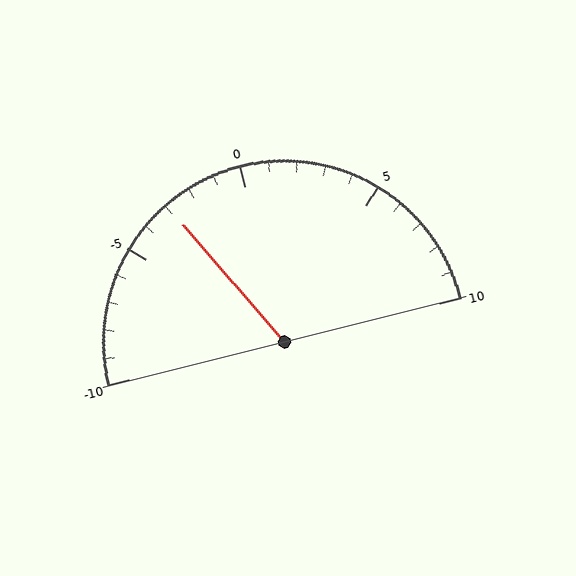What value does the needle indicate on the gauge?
The needle indicates approximately -3.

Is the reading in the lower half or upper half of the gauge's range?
The reading is in the lower half of the range (-10 to 10).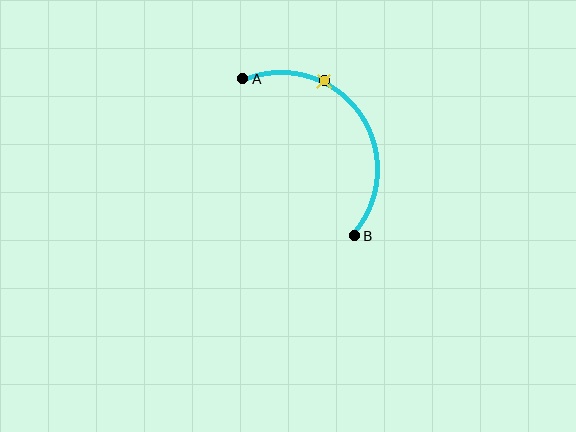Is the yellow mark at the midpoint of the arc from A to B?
No. The yellow mark lies on the arc but is closer to endpoint A. The arc midpoint would be at the point on the curve equidistant along the arc from both A and B.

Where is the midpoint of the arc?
The arc midpoint is the point on the curve farthest from the straight line joining A and B. It sits above and to the right of that line.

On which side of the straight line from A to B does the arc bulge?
The arc bulges above and to the right of the straight line connecting A and B.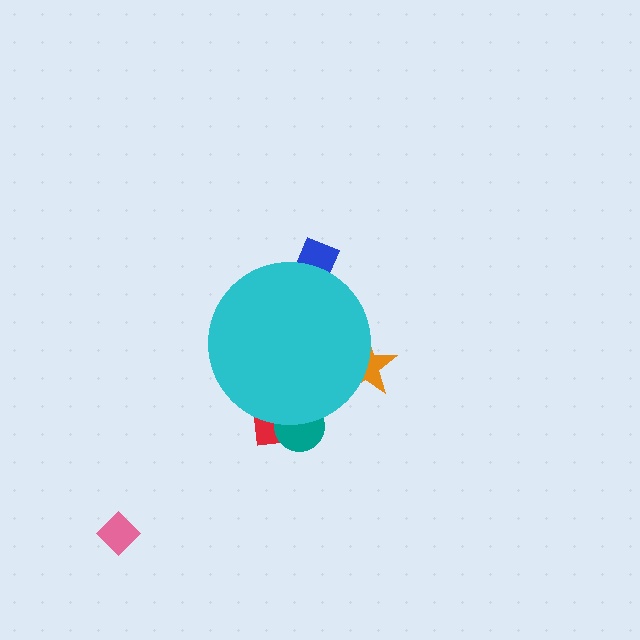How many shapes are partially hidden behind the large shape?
4 shapes are partially hidden.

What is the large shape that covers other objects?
A cyan circle.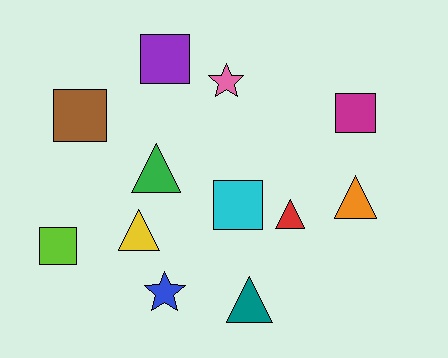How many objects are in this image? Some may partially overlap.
There are 12 objects.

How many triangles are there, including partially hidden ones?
There are 5 triangles.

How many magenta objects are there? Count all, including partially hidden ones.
There is 1 magenta object.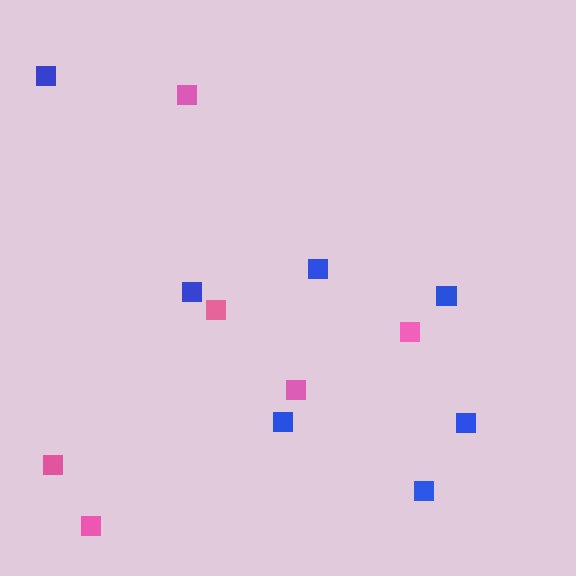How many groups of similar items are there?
There are 2 groups: one group of blue squares (7) and one group of pink squares (6).